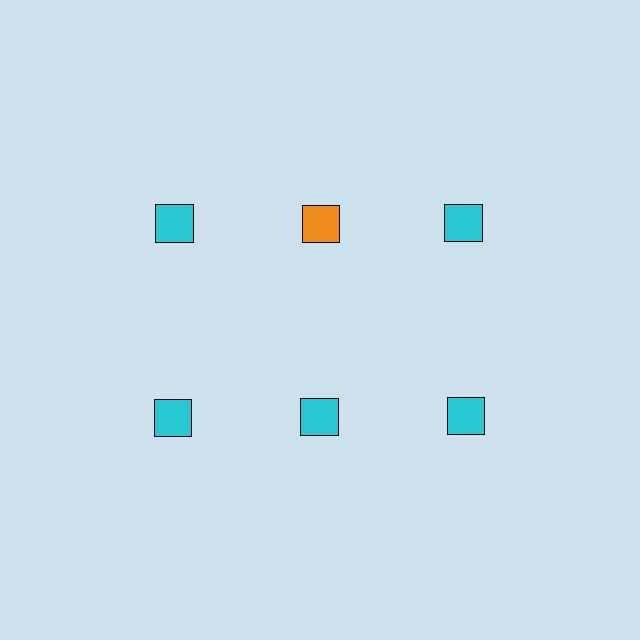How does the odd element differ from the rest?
It has a different color: orange instead of cyan.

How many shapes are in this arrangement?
There are 6 shapes arranged in a grid pattern.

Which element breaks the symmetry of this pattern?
The orange square in the top row, second from left column breaks the symmetry. All other shapes are cyan squares.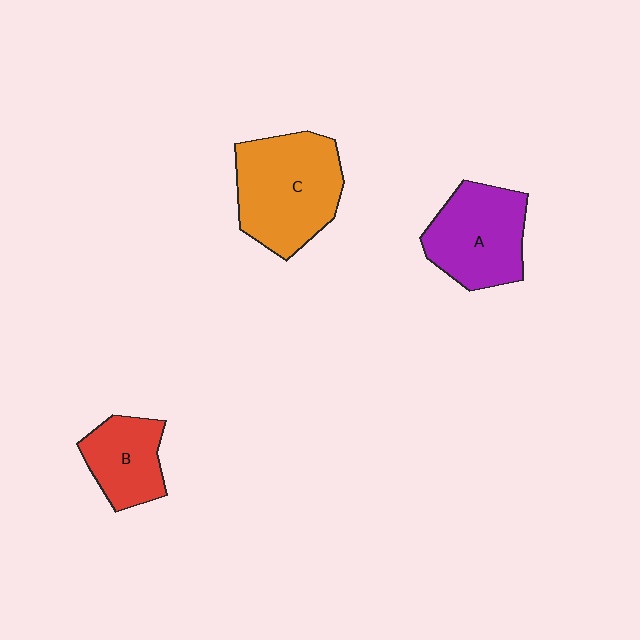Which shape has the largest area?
Shape C (orange).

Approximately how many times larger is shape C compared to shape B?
Approximately 1.8 times.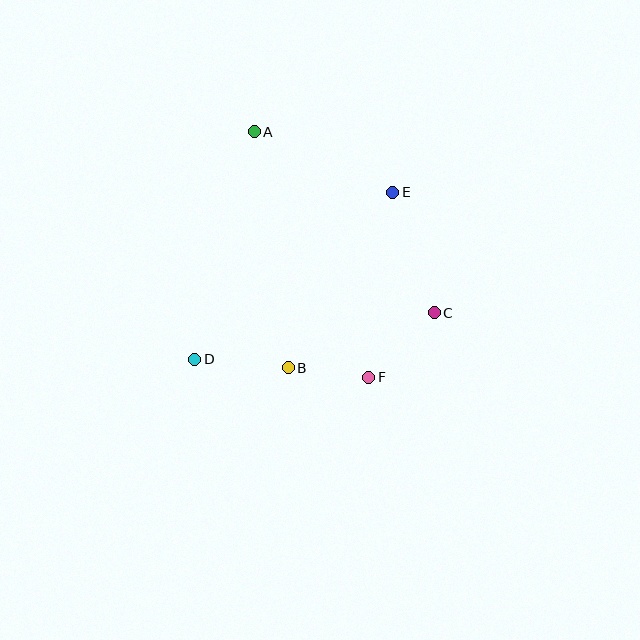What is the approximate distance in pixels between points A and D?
The distance between A and D is approximately 236 pixels.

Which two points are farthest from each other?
Points A and F are farthest from each other.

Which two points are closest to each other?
Points B and F are closest to each other.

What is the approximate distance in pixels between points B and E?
The distance between B and E is approximately 205 pixels.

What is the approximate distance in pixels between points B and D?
The distance between B and D is approximately 94 pixels.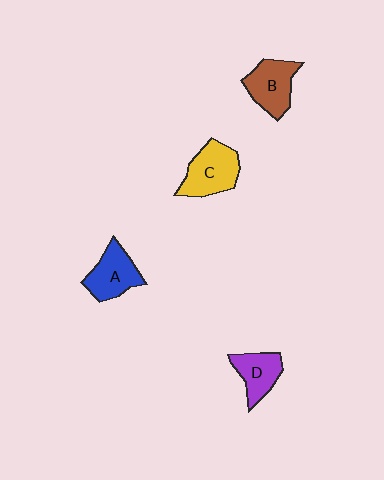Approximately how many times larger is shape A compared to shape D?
Approximately 1.2 times.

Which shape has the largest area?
Shape C (yellow).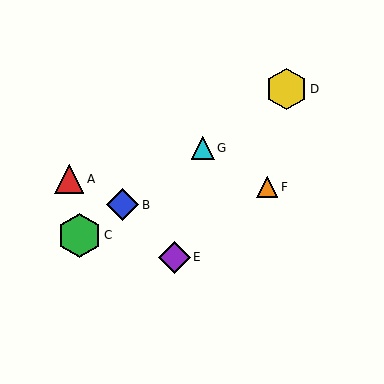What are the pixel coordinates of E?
Object E is at (174, 257).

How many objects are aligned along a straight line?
4 objects (B, C, D, G) are aligned along a straight line.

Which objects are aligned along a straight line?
Objects B, C, D, G are aligned along a straight line.